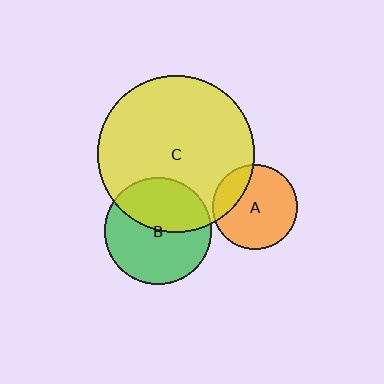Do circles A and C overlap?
Yes.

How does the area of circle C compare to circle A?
Approximately 3.4 times.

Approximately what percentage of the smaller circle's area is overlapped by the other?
Approximately 20%.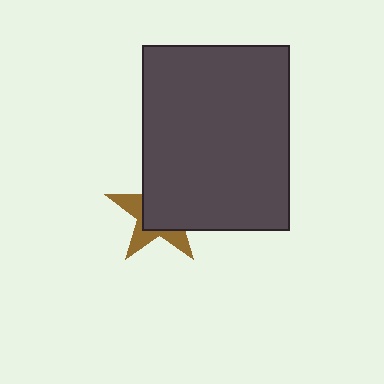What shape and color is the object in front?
The object in front is a dark gray rectangle.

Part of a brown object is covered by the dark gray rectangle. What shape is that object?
It is a star.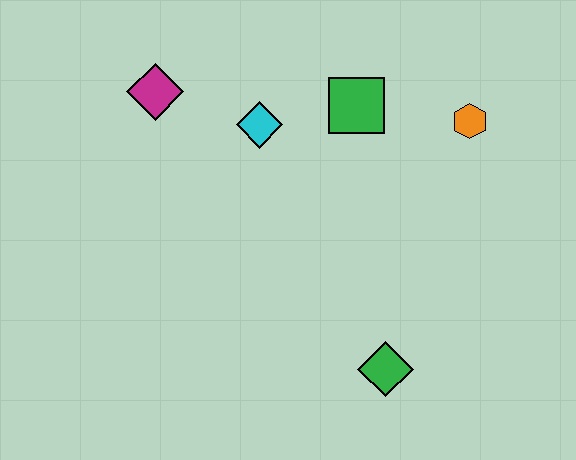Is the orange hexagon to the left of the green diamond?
No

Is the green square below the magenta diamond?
Yes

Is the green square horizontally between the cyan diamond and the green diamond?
Yes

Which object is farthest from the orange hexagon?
The magenta diamond is farthest from the orange hexagon.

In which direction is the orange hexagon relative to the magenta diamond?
The orange hexagon is to the right of the magenta diamond.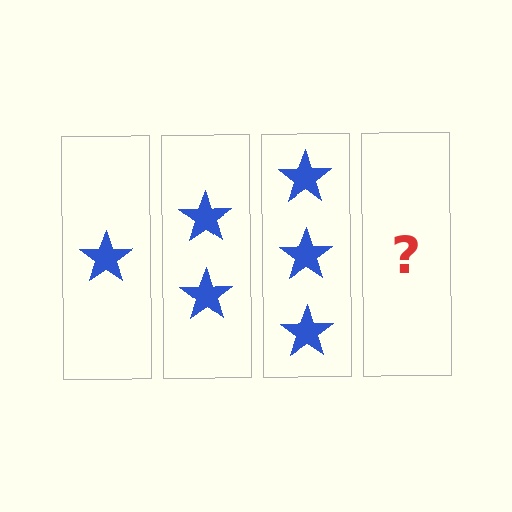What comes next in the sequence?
The next element should be 4 stars.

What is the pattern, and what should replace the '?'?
The pattern is that each step adds one more star. The '?' should be 4 stars.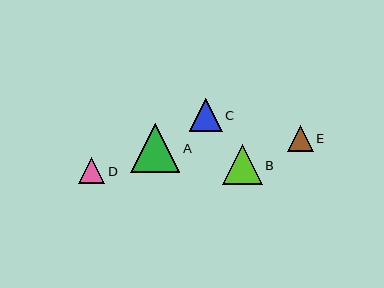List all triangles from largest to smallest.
From largest to smallest: A, B, C, E, D.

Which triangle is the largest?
Triangle A is the largest with a size of approximately 50 pixels.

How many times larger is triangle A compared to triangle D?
Triangle A is approximately 1.9 times the size of triangle D.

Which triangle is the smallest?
Triangle D is the smallest with a size of approximately 26 pixels.